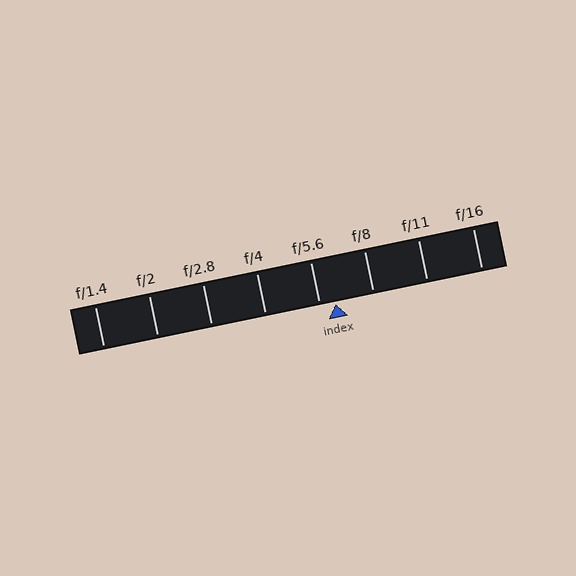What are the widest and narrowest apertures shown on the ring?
The widest aperture shown is f/1.4 and the narrowest is f/16.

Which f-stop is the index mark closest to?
The index mark is closest to f/5.6.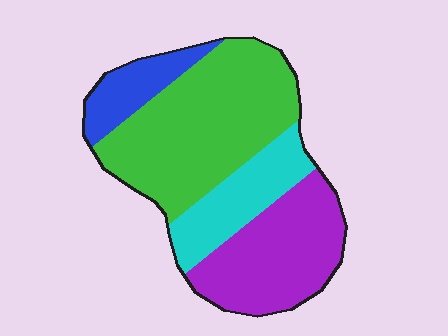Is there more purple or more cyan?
Purple.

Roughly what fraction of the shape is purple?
Purple takes up about one quarter (1/4) of the shape.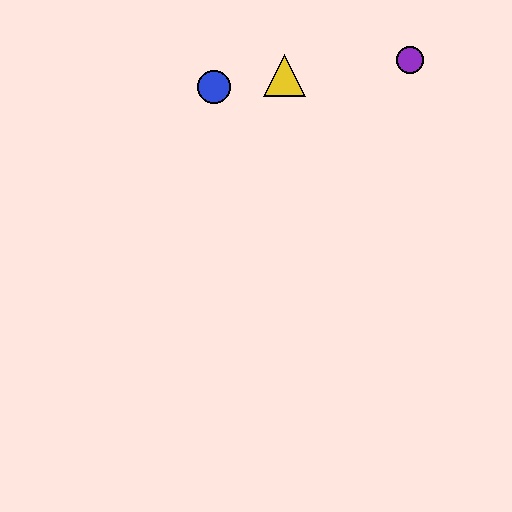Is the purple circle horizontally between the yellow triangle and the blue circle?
No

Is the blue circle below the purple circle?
Yes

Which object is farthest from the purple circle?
The blue circle is farthest from the purple circle.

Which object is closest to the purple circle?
The yellow triangle is closest to the purple circle.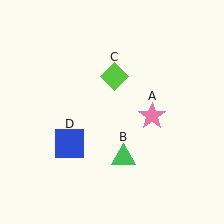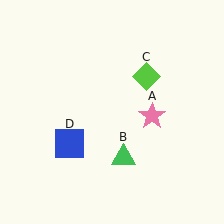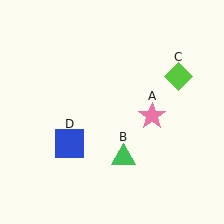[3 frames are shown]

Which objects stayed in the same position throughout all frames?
Pink star (object A) and green triangle (object B) and blue square (object D) remained stationary.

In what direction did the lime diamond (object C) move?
The lime diamond (object C) moved right.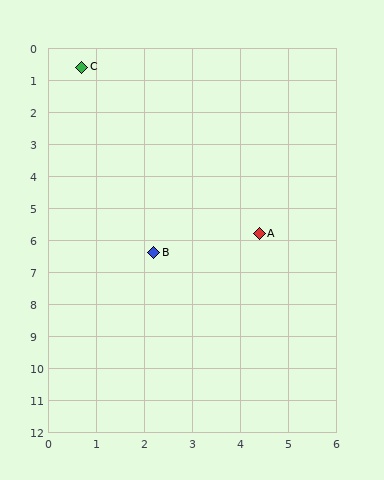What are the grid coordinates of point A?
Point A is at approximately (4.4, 5.8).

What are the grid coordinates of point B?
Point B is at approximately (2.2, 6.4).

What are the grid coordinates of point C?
Point C is at approximately (0.7, 0.6).